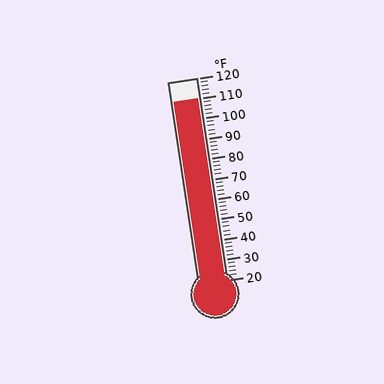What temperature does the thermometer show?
The thermometer shows approximately 110°F.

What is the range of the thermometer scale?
The thermometer scale ranges from 20°F to 120°F.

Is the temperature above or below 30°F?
The temperature is above 30°F.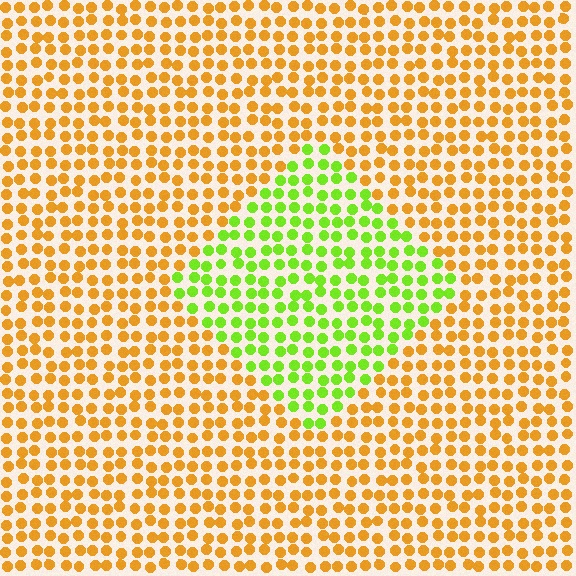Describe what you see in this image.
The image is filled with small orange elements in a uniform arrangement. A diamond-shaped region is visible where the elements are tinted to a slightly different hue, forming a subtle color boundary.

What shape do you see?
I see a diamond.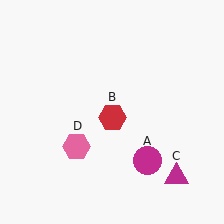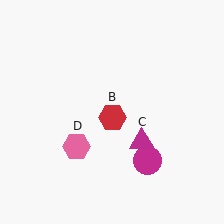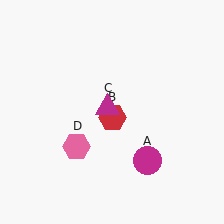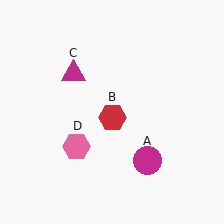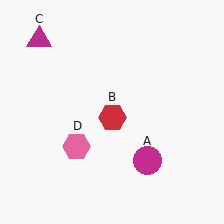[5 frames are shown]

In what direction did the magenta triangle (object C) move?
The magenta triangle (object C) moved up and to the left.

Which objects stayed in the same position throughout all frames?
Magenta circle (object A) and red hexagon (object B) and pink hexagon (object D) remained stationary.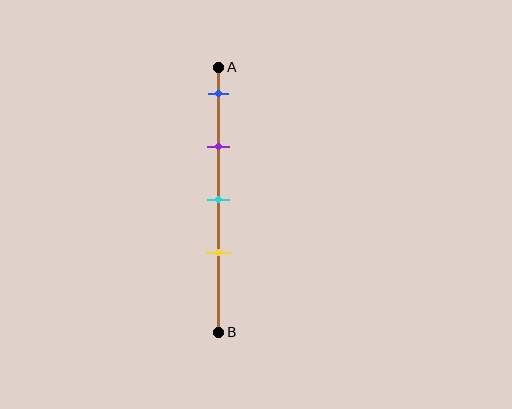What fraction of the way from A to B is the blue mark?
The blue mark is approximately 10% (0.1) of the way from A to B.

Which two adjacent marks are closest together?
The cyan and yellow marks are the closest adjacent pair.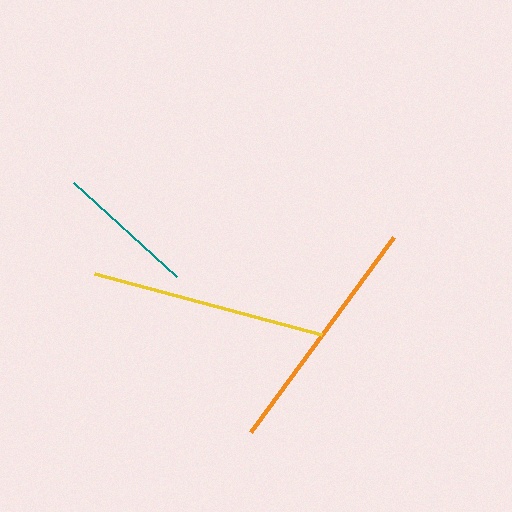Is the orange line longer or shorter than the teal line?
The orange line is longer than the teal line.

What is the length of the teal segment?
The teal segment is approximately 140 pixels long.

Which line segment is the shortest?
The teal line is the shortest at approximately 140 pixels.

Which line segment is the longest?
The orange line is the longest at approximately 242 pixels.